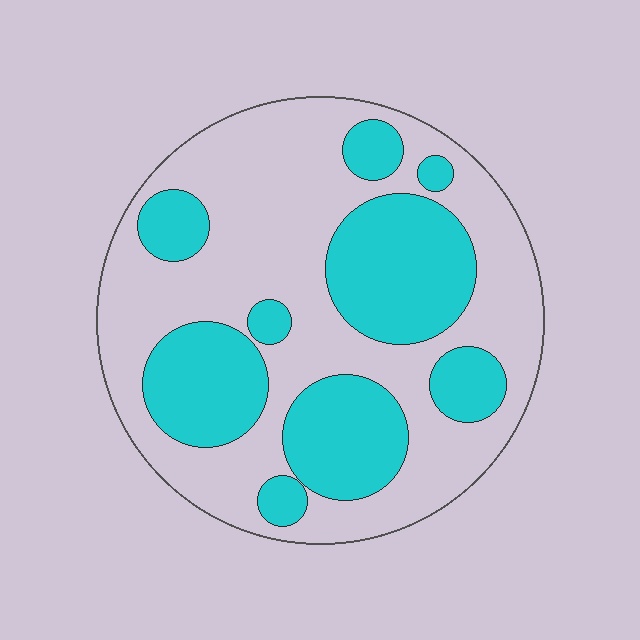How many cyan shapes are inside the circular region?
9.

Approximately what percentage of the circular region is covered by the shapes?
Approximately 40%.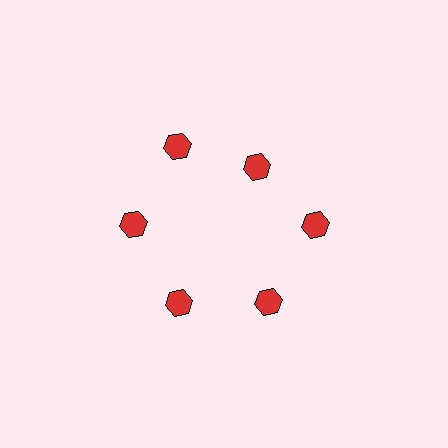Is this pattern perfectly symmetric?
No. The 6 red hexagons are arranged in a ring, but one element near the 1 o'clock position is pulled inward toward the center, breaking the 6-fold rotational symmetry.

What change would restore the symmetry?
The symmetry would be restored by moving it outward, back onto the ring so that all 6 hexagons sit at equal angles and equal distance from the center.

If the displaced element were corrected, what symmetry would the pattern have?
It would have 6-fold rotational symmetry — the pattern would map onto itself every 60 degrees.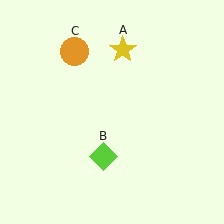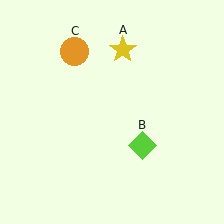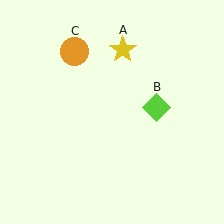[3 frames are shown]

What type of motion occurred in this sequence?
The lime diamond (object B) rotated counterclockwise around the center of the scene.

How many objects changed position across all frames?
1 object changed position: lime diamond (object B).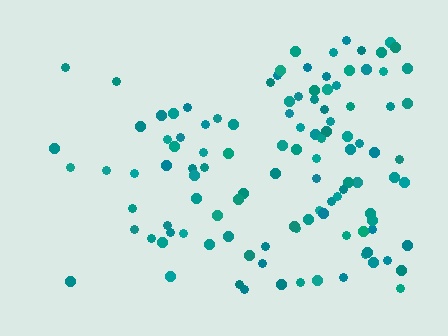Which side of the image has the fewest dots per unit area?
The left.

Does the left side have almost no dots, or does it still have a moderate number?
Still a moderate number, just noticeably fewer than the right.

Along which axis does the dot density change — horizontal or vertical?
Horizontal.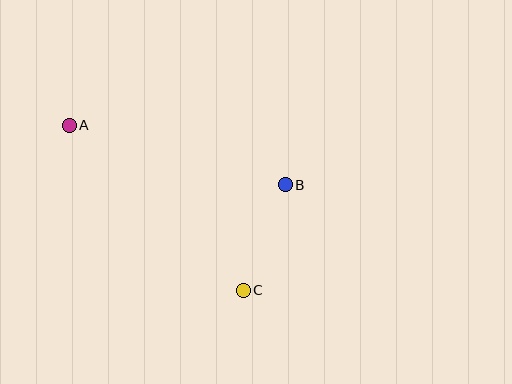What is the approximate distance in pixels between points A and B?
The distance between A and B is approximately 224 pixels.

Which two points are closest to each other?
Points B and C are closest to each other.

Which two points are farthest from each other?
Points A and C are farthest from each other.